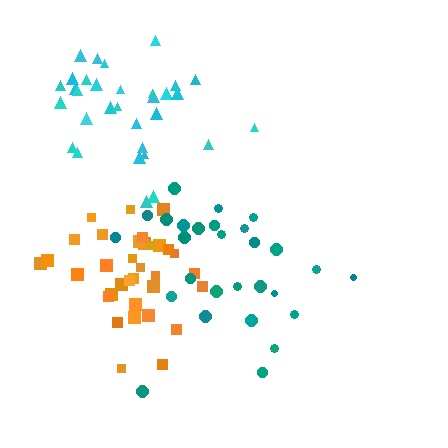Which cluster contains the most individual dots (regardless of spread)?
Orange (35).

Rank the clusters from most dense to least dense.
orange, cyan, teal.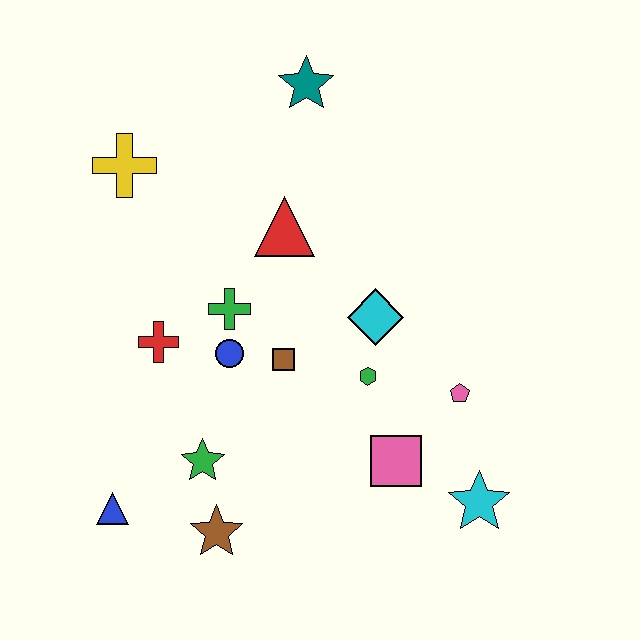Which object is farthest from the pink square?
The yellow cross is farthest from the pink square.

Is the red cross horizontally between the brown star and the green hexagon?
No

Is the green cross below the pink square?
No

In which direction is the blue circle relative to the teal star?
The blue circle is below the teal star.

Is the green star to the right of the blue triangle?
Yes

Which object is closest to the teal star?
The red triangle is closest to the teal star.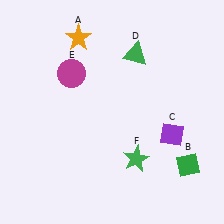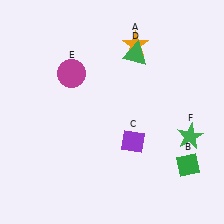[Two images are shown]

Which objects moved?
The objects that moved are: the orange star (A), the purple diamond (C), the green star (F).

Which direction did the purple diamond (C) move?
The purple diamond (C) moved left.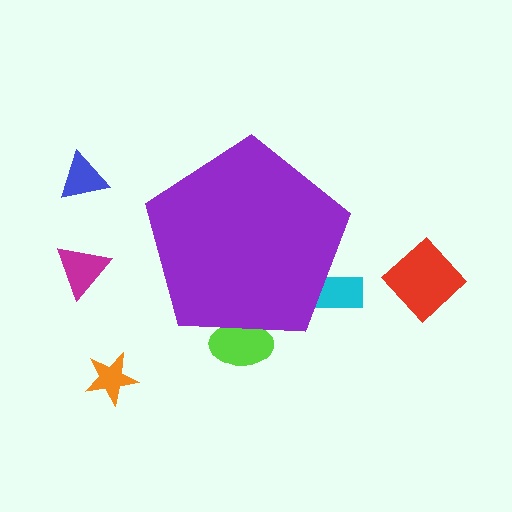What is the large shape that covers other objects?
A purple pentagon.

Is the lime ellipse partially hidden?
Yes, the lime ellipse is partially hidden behind the purple pentagon.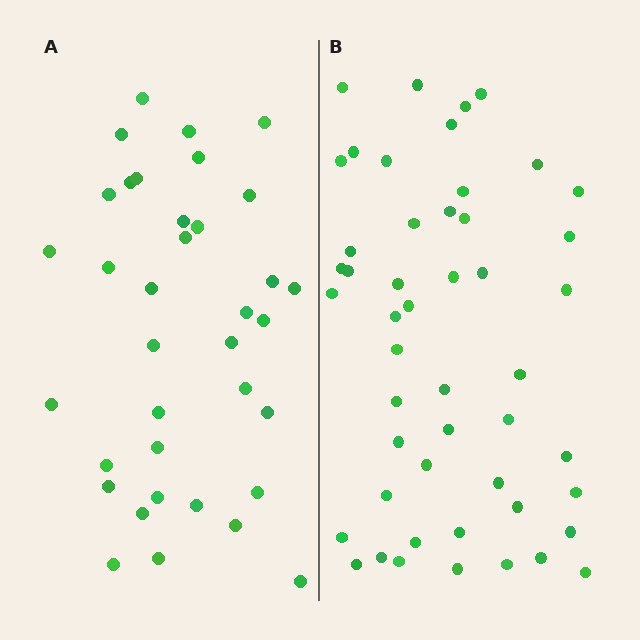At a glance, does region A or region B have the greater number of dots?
Region B (the right region) has more dots.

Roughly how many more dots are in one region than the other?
Region B has approximately 15 more dots than region A.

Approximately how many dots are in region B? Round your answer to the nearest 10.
About 50 dots. (The exact count is 49, which rounds to 50.)